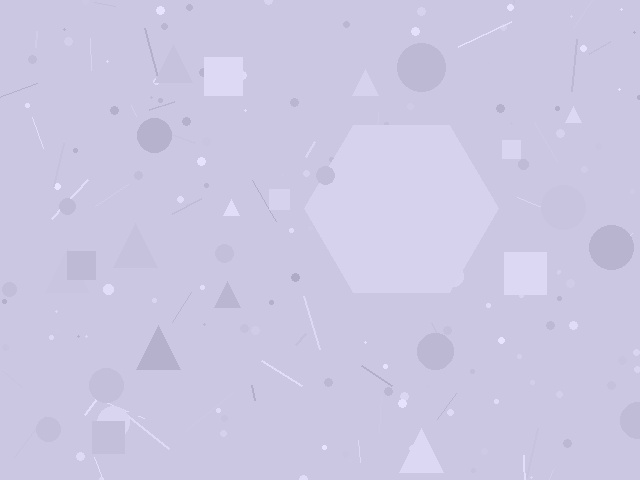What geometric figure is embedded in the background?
A hexagon is embedded in the background.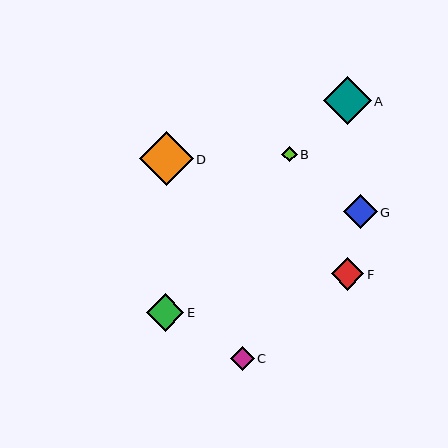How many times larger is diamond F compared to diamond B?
Diamond F is approximately 2.1 times the size of diamond B.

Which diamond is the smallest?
Diamond B is the smallest with a size of approximately 15 pixels.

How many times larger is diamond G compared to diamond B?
Diamond G is approximately 2.2 times the size of diamond B.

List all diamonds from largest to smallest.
From largest to smallest: D, A, E, G, F, C, B.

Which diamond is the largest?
Diamond D is the largest with a size of approximately 54 pixels.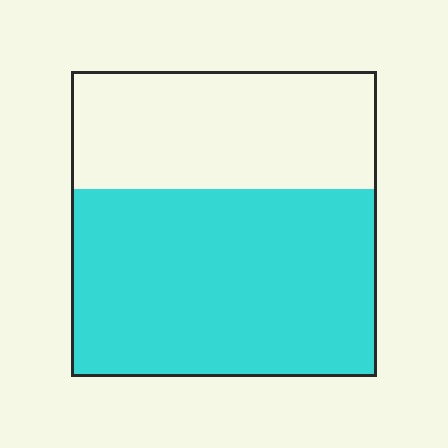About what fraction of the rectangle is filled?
About five eighths (5/8).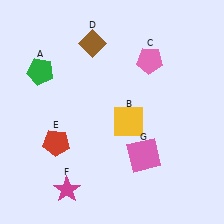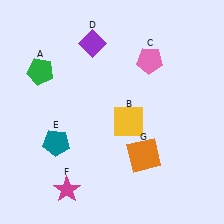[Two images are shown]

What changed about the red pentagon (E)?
In Image 1, E is red. In Image 2, it changed to teal.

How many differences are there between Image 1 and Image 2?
There are 3 differences between the two images.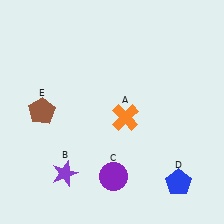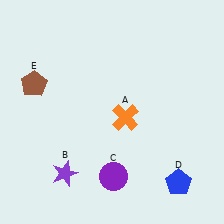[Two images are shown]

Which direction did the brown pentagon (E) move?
The brown pentagon (E) moved up.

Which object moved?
The brown pentagon (E) moved up.